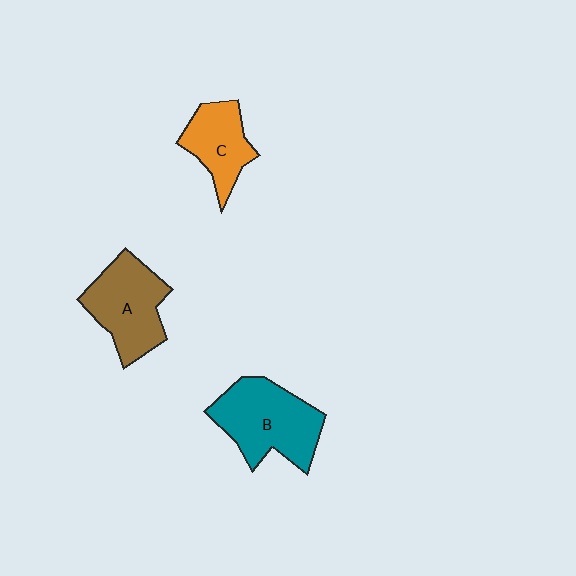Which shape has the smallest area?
Shape C (orange).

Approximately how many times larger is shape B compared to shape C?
Approximately 1.6 times.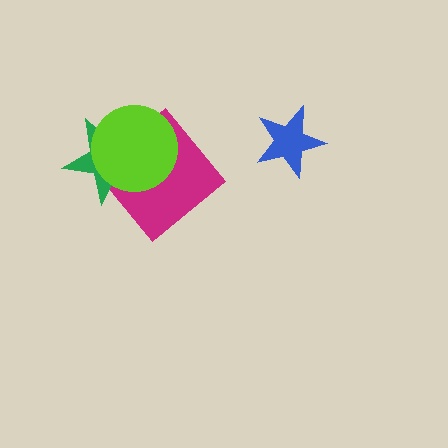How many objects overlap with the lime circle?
2 objects overlap with the lime circle.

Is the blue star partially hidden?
No, no other shape covers it.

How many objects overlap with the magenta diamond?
2 objects overlap with the magenta diamond.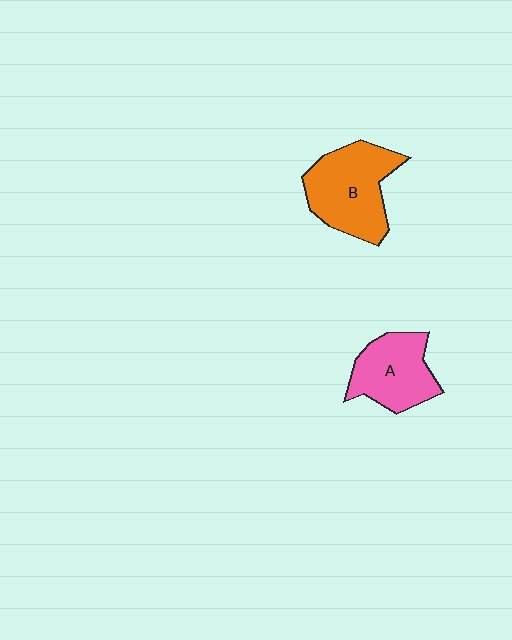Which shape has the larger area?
Shape B (orange).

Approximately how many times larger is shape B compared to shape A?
Approximately 1.3 times.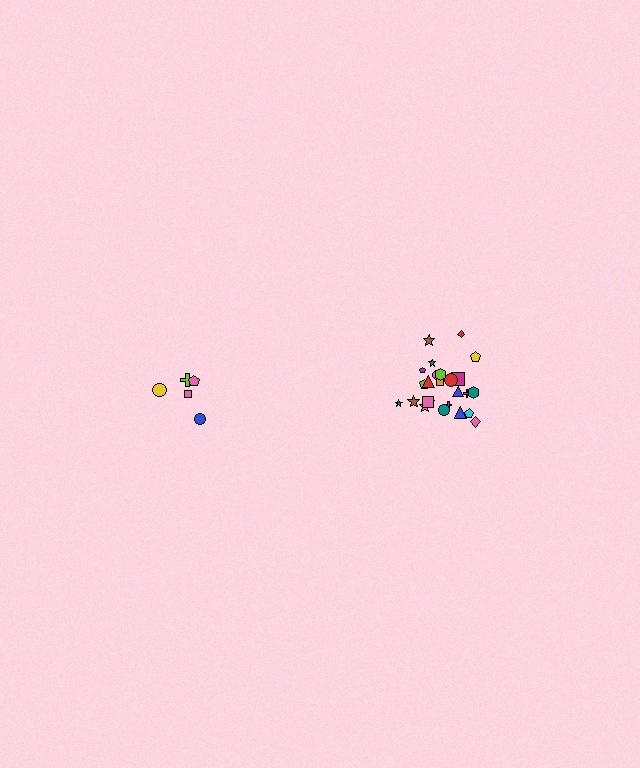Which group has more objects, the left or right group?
The right group.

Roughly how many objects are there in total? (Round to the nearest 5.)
Roughly 30 objects in total.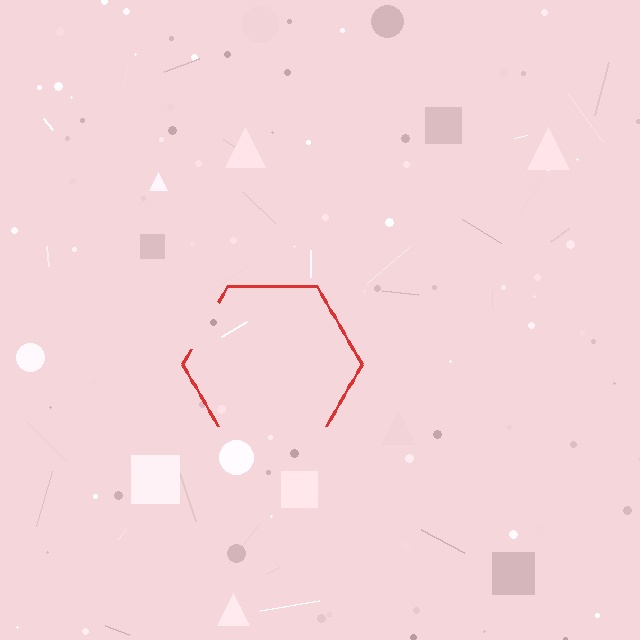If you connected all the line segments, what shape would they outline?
They would outline a hexagon.